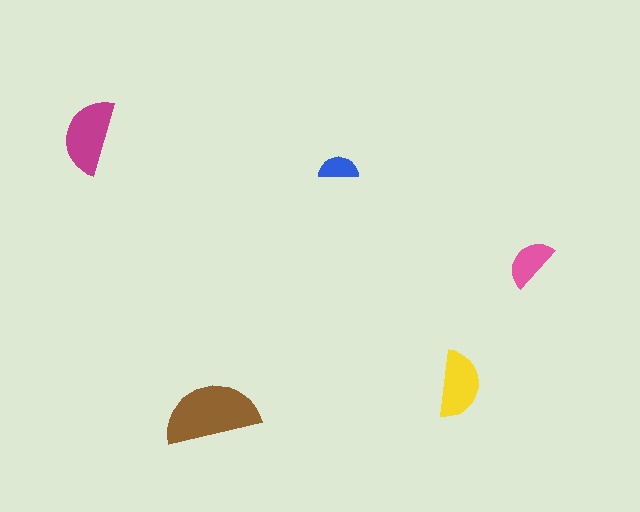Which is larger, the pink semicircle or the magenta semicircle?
The magenta one.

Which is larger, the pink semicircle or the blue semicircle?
The pink one.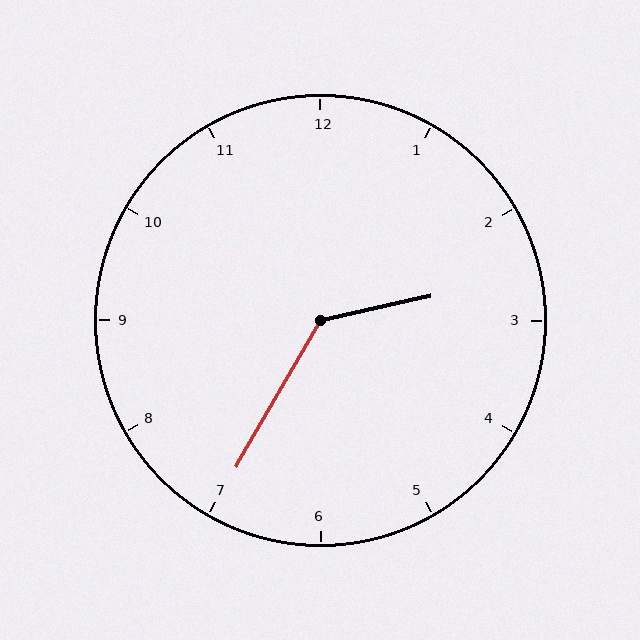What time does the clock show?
2:35.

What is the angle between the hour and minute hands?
Approximately 132 degrees.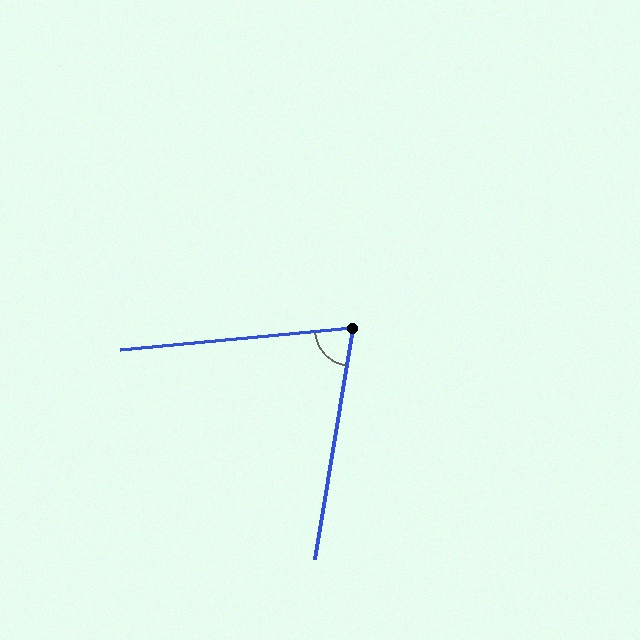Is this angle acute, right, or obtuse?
It is acute.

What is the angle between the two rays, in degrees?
Approximately 75 degrees.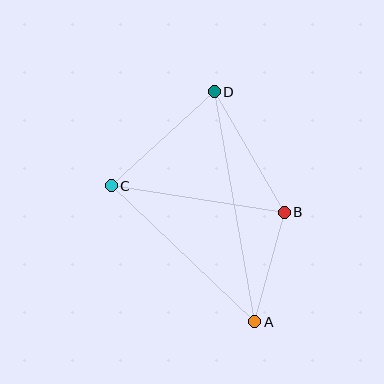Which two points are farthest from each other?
Points A and D are farthest from each other.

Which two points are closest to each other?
Points A and B are closest to each other.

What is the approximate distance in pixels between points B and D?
The distance between B and D is approximately 139 pixels.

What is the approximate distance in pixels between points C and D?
The distance between C and D is approximately 139 pixels.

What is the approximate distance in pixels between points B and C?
The distance between B and C is approximately 175 pixels.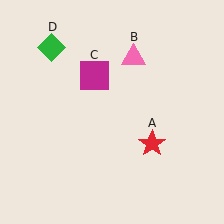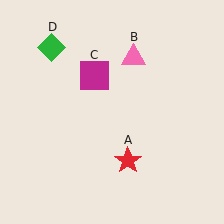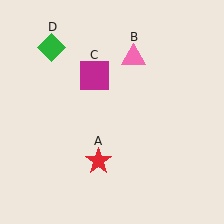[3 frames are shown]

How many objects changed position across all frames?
1 object changed position: red star (object A).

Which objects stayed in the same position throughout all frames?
Pink triangle (object B) and magenta square (object C) and green diamond (object D) remained stationary.